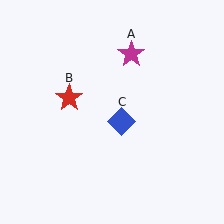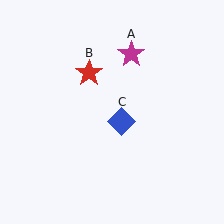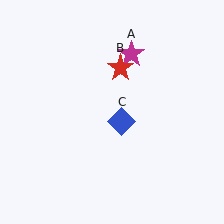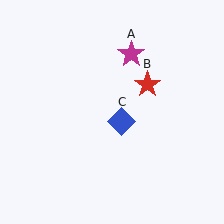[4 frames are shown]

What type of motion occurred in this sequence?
The red star (object B) rotated clockwise around the center of the scene.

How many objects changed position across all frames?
1 object changed position: red star (object B).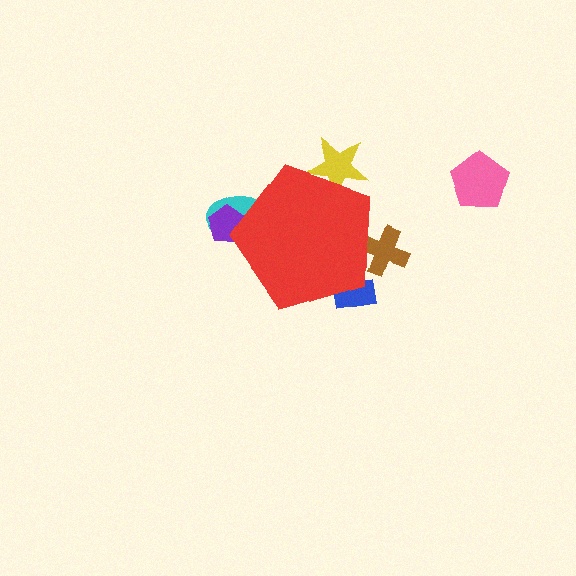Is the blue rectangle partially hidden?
Yes, the blue rectangle is partially hidden behind the red pentagon.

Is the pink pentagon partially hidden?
No, the pink pentagon is fully visible.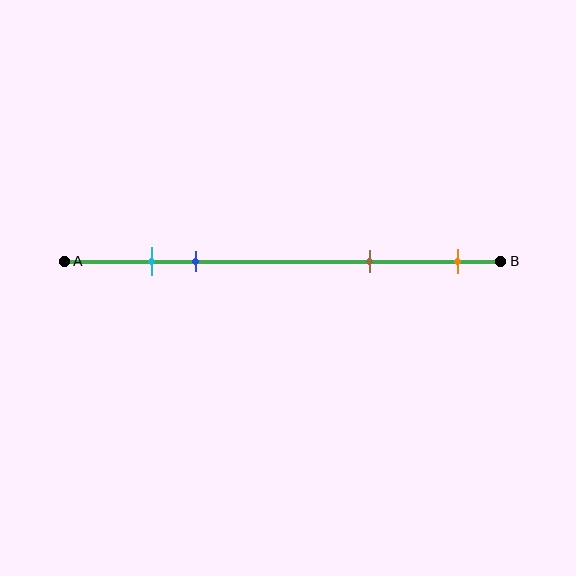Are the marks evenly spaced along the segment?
No, the marks are not evenly spaced.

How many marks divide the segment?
There are 4 marks dividing the segment.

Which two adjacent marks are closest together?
The cyan and blue marks are the closest adjacent pair.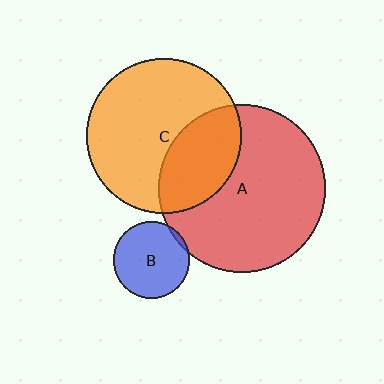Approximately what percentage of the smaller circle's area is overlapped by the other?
Approximately 35%.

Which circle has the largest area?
Circle A (red).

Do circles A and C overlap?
Yes.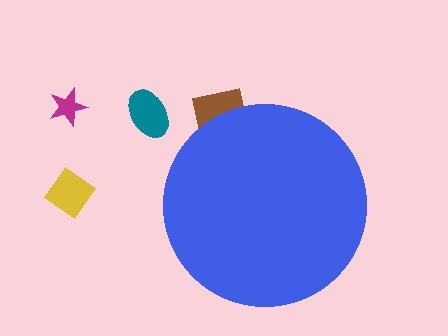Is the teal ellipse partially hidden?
No, the teal ellipse is fully visible.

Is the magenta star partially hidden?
No, the magenta star is fully visible.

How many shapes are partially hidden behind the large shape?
1 shape is partially hidden.